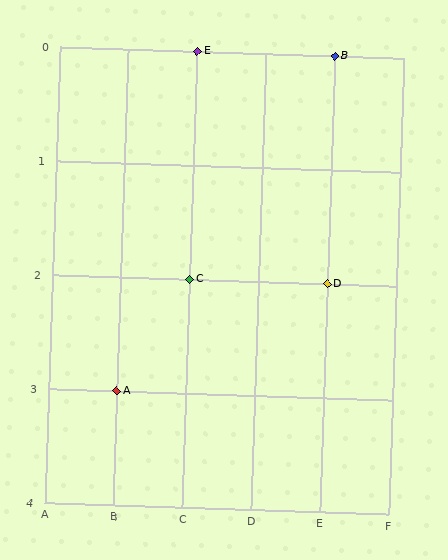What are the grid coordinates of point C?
Point C is at grid coordinates (C, 2).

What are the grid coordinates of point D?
Point D is at grid coordinates (E, 2).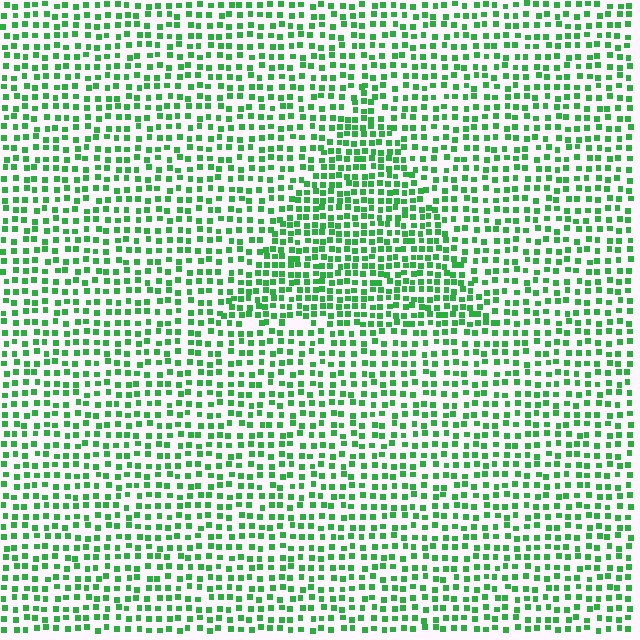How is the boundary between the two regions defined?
The boundary is defined by a change in element density (approximately 1.6x ratio). All elements are the same color, size, and shape.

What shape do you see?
I see a triangle.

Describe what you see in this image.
The image contains small green elements arranged at two different densities. A triangle-shaped region is visible where the elements are more densely packed than the surrounding area.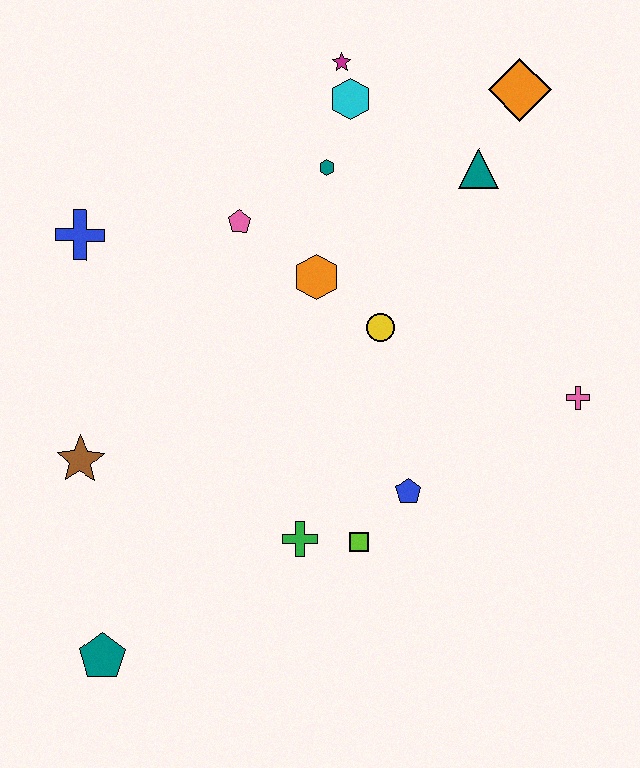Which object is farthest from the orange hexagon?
The teal pentagon is farthest from the orange hexagon.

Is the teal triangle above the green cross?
Yes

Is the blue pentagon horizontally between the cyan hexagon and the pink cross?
Yes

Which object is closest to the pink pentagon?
The orange hexagon is closest to the pink pentagon.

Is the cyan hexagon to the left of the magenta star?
No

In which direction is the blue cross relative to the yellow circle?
The blue cross is to the left of the yellow circle.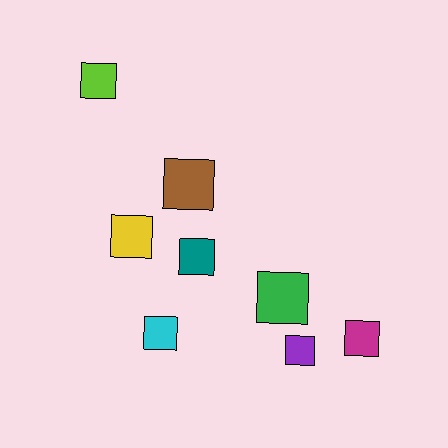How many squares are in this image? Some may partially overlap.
There are 8 squares.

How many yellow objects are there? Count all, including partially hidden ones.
There is 1 yellow object.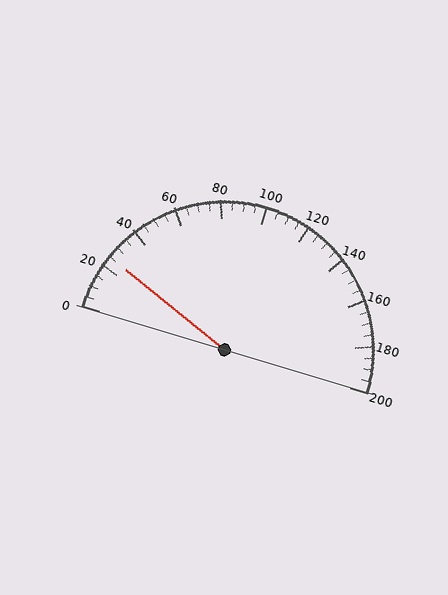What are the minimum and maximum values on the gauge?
The gauge ranges from 0 to 200.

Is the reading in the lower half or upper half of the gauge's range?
The reading is in the lower half of the range (0 to 200).